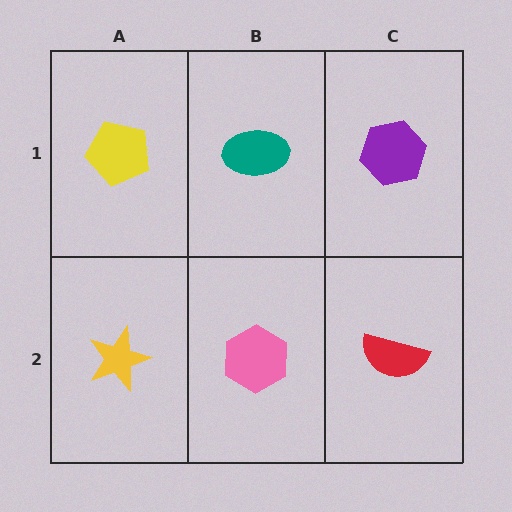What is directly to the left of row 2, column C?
A pink hexagon.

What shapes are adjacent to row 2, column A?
A yellow pentagon (row 1, column A), a pink hexagon (row 2, column B).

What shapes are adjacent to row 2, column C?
A purple hexagon (row 1, column C), a pink hexagon (row 2, column B).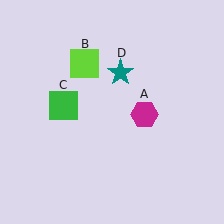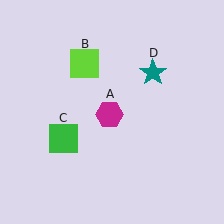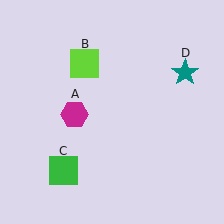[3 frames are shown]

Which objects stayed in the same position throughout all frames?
Lime square (object B) remained stationary.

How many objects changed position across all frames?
3 objects changed position: magenta hexagon (object A), green square (object C), teal star (object D).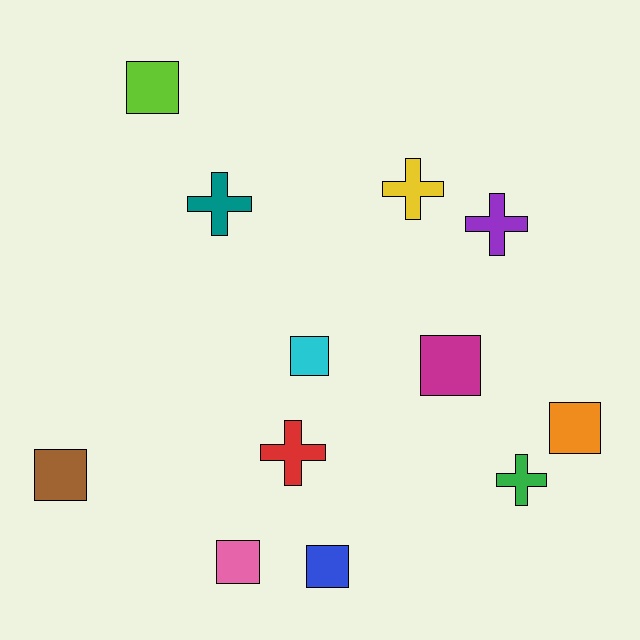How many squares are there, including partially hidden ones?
There are 7 squares.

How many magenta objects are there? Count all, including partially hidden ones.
There is 1 magenta object.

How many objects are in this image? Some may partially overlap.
There are 12 objects.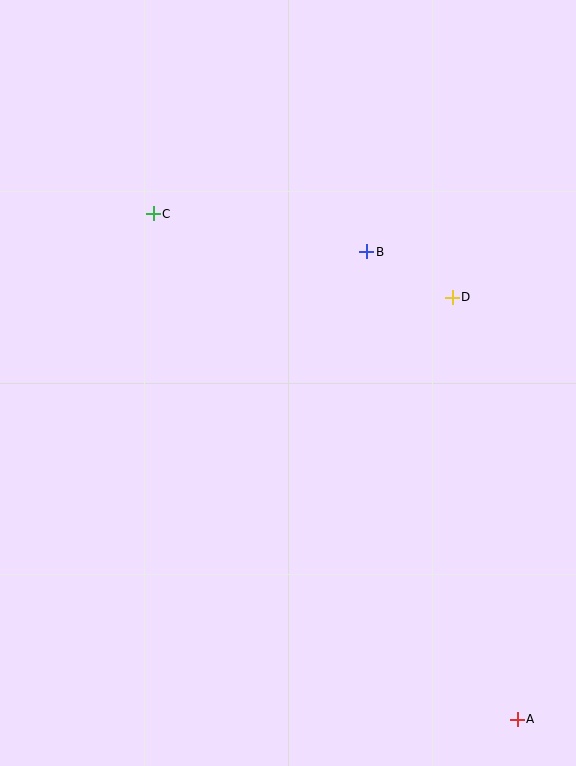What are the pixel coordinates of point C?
Point C is at (153, 214).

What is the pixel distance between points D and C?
The distance between D and C is 310 pixels.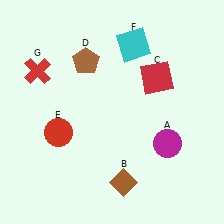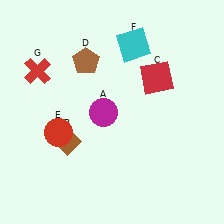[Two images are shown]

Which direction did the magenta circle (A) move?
The magenta circle (A) moved left.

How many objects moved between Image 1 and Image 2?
2 objects moved between the two images.